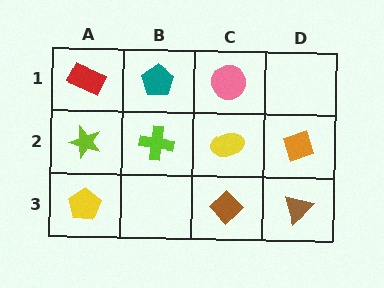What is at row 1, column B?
A teal pentagon.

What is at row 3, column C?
A brown diamond.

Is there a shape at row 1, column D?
No, that cell is empty.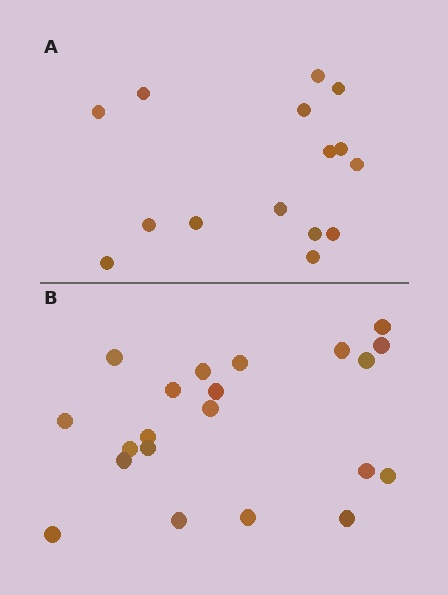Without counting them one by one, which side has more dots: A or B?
Region B (the bottom region) has more dots.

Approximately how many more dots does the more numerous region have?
Region B has about 6 more dots than region A.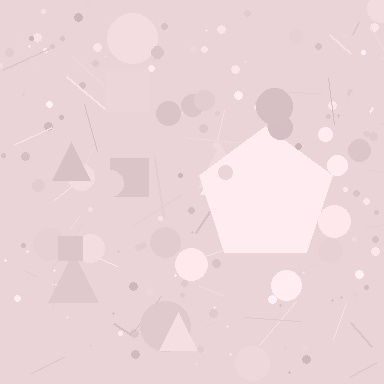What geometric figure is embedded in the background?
A pentagon is embedded in the background.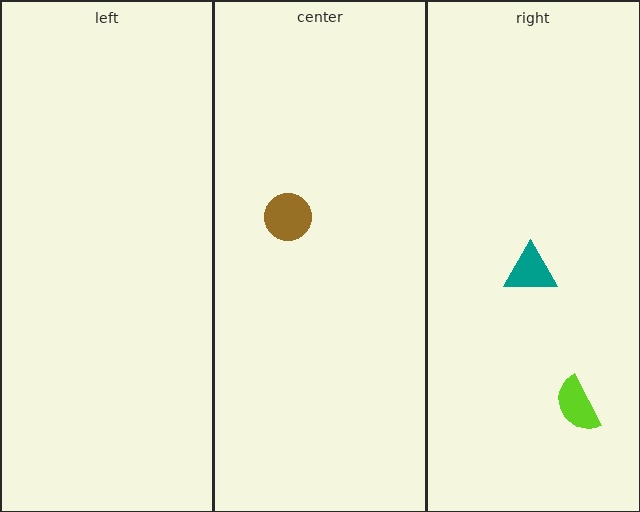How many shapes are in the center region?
1.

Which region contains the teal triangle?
The right region.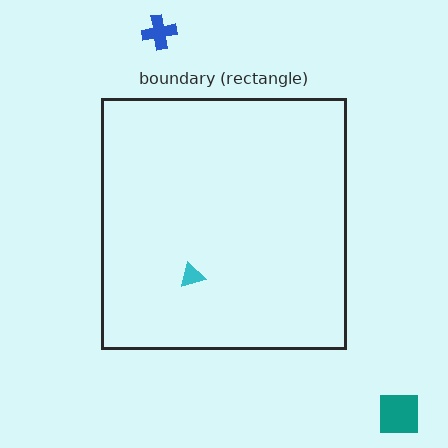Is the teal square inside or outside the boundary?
Outside.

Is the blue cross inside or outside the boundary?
Outside.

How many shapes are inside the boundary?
1 inside, 2 outside.